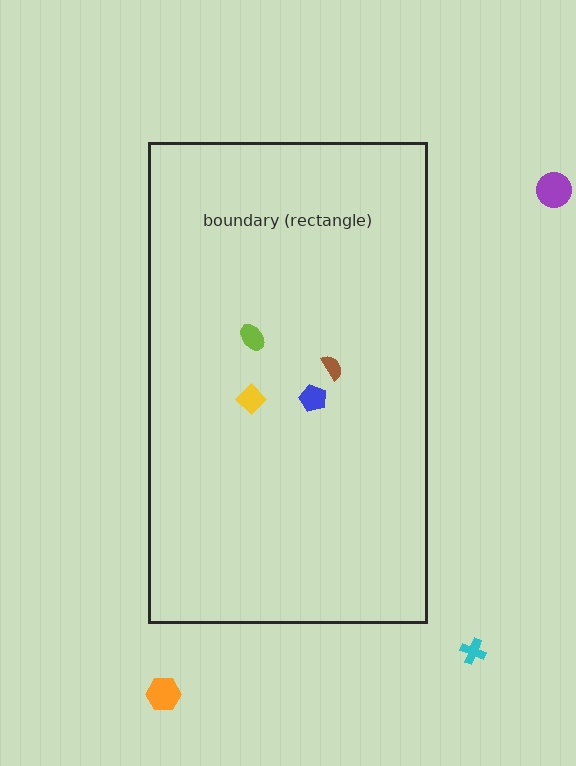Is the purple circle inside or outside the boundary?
Outside.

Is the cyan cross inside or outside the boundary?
Outside.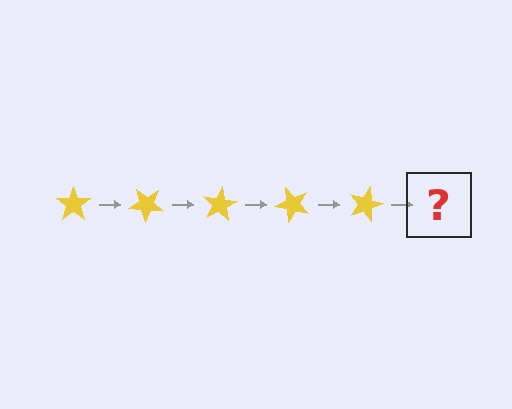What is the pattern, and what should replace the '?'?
The pattern is that the star rotates 40 degrees each step. The '?' should be a yellow star rotated 200 degrees.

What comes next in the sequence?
The next element should be a yellow star rotated 200 degrees.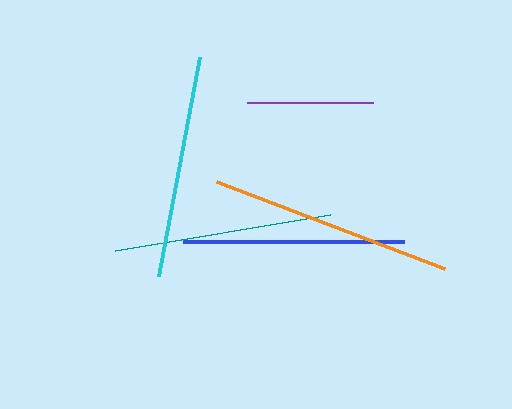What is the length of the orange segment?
The orange segment is approximately 244 pixels long.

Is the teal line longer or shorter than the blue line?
The blue line is longer than the teal line.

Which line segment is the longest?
The orange line is the longest at approximately 244 pixels.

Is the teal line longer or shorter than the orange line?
The orange line is longer than the teal line.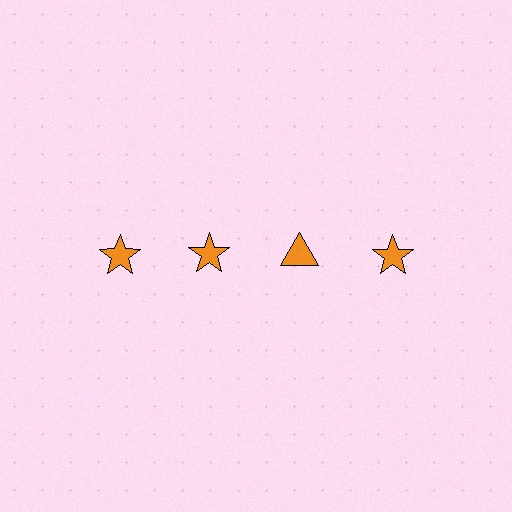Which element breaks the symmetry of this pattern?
The orange triangle in the top row, center column breaks the symmetry. All other shapes are orange stars.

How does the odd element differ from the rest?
It has a different shape: triangle instead of star.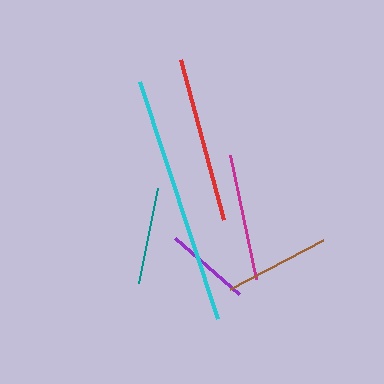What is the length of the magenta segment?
The magenta segment is approximately 127 pixels long.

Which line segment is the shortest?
The purple line is the shortest at approximately 85 pixels.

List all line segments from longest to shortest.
From longest to shortest: cyan, red, magenta, brown, teal, purple.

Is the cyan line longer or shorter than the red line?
The cyan line is longer than the red line.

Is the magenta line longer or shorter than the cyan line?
The cyan line is longer than the magenta line.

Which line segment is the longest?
The cyan line is the longest at approximately 249 pixels.